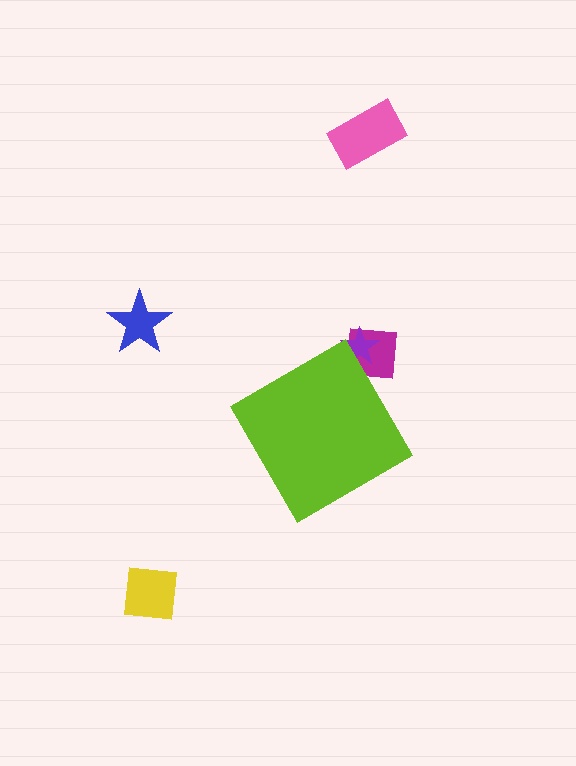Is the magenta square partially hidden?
Yes, the magenta square is partially hidden behind the lime diamond.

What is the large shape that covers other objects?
A lime diamond.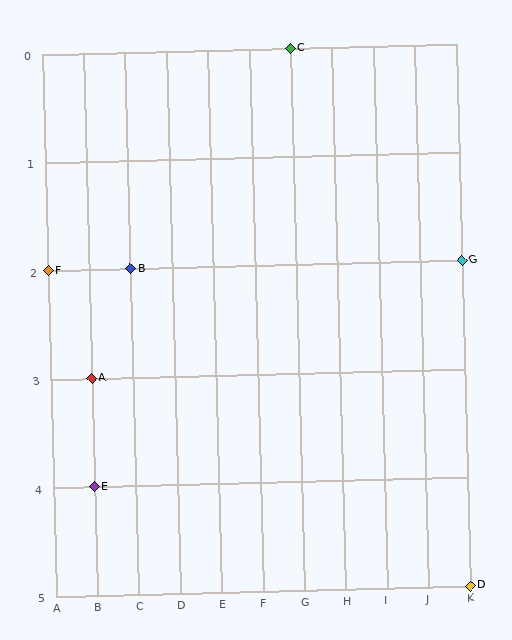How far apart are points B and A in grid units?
Points B and A are 1 column and 1 row apart (about 1.4 grid units diagonally).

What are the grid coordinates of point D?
Point D is at grid coordinates (K, 5).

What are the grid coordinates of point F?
Point F is at grid coordinates (A, 2).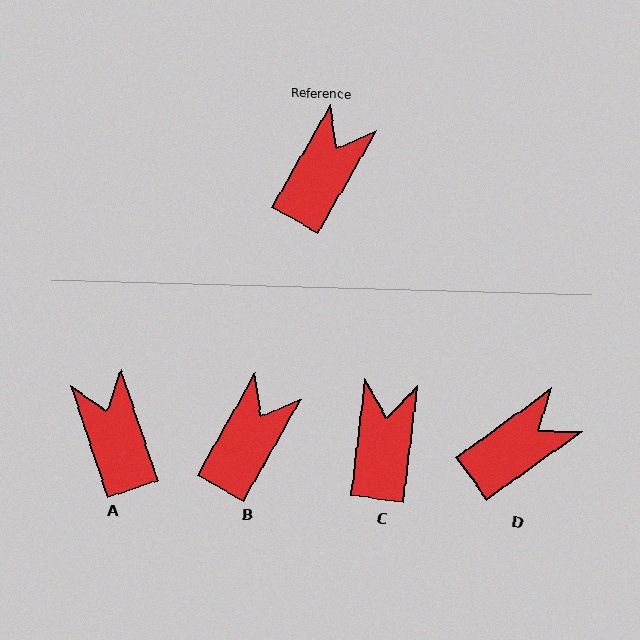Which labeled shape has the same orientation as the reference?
B.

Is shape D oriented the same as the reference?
No, it is off by about 25 degrees.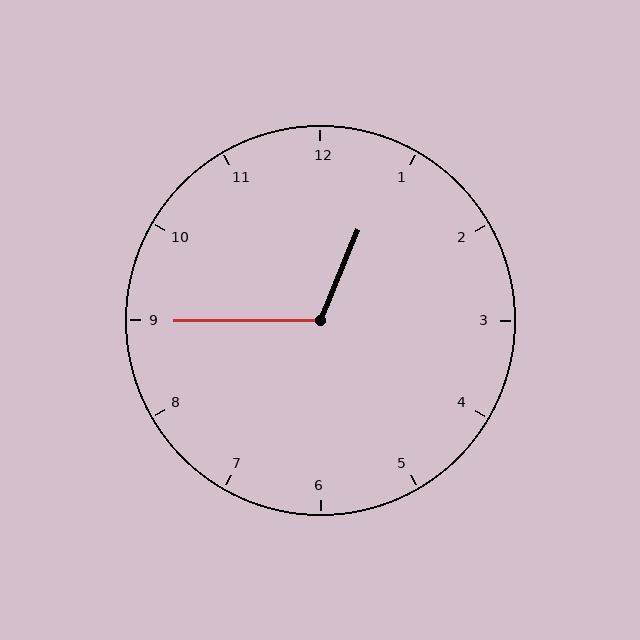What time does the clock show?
12:45.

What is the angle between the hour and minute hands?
Approximately 112 degrees.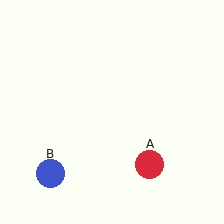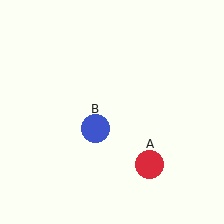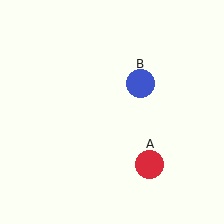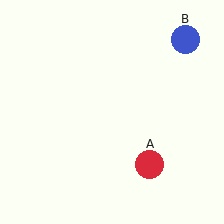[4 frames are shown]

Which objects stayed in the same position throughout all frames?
Red circle (object A) remained stationary.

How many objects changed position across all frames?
1 object changed position: blue circle (object B).